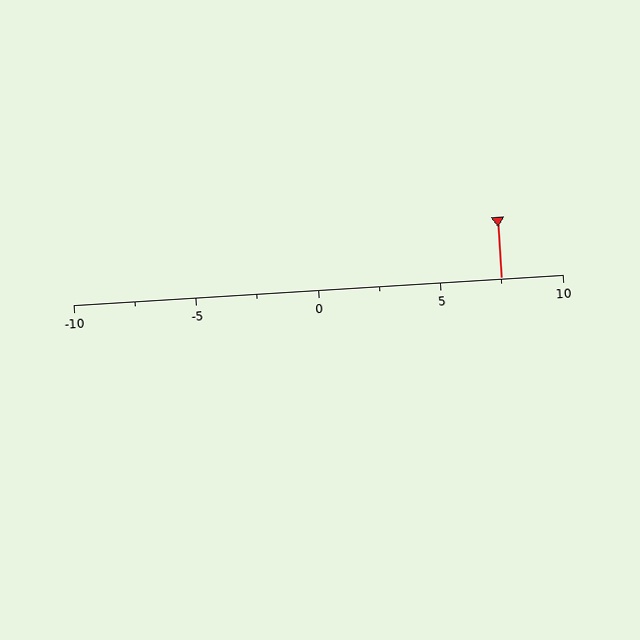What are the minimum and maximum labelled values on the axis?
The axis runs from -10 to 10.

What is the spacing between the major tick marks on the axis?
The major ticks are spaced 5 apart.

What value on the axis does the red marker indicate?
The marker indicates approximately 7.5.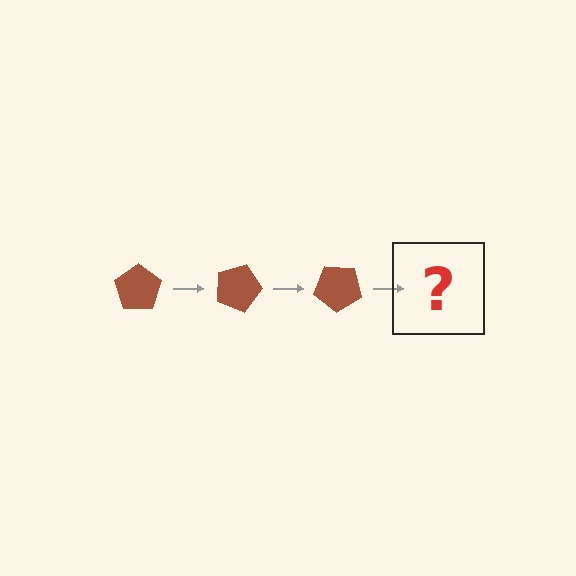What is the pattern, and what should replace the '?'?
The pattern is that the pentagon rotates 20 degrees each step. The '?' should be a brown pentagon rotated 60 degrees.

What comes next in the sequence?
The next element should be a brown pentagon rotated 60 degrees.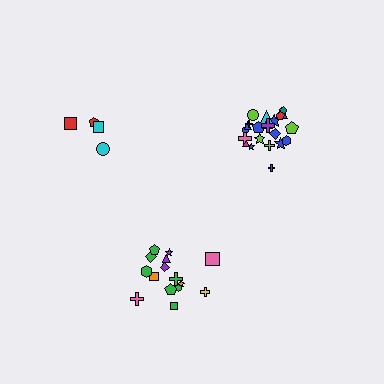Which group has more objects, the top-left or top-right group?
The top-right group.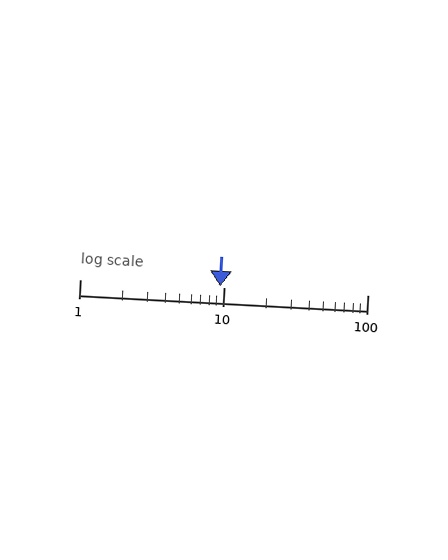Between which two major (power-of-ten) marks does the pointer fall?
The pointer is between 1 and 10.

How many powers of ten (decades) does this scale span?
The scale spans 2 decades, from 1 to 100.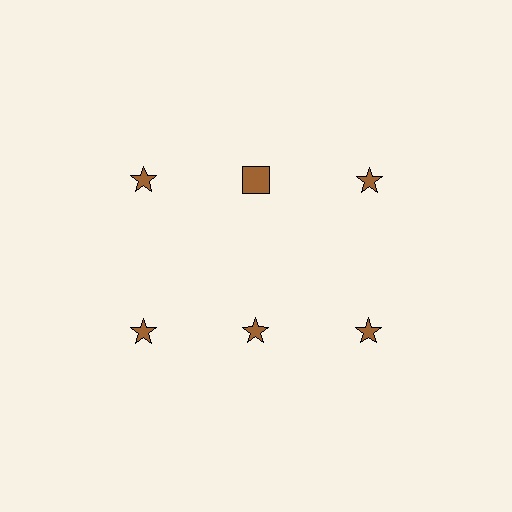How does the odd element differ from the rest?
It has a different shape: square instead of star.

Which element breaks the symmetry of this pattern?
The brown square in the top row, second from left column breaks the symmetry. All other shapes are brown stars.